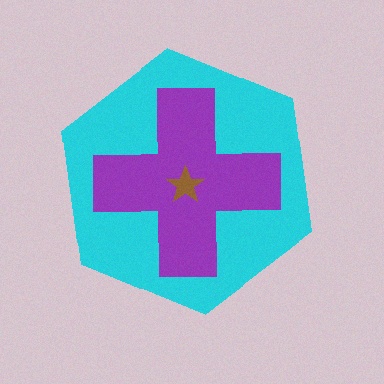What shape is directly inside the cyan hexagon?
The purple cross.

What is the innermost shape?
The brown star.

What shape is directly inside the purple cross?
The brown star.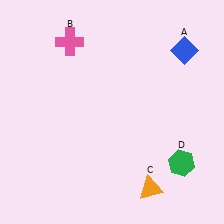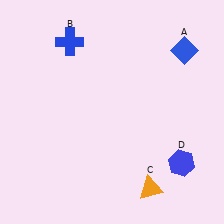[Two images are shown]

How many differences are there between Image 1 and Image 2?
There are 2 differences between the two images.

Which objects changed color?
B changed from pink to blue. D changed from green to blue.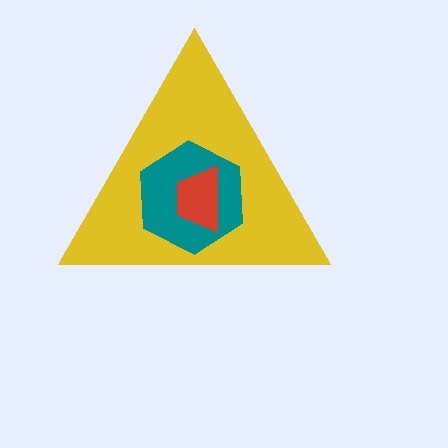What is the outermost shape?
The yellow triangle.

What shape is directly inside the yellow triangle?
The teal hexagon.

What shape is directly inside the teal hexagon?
The red trapezoid.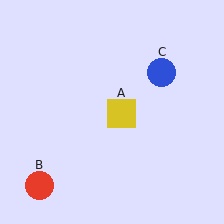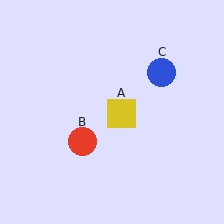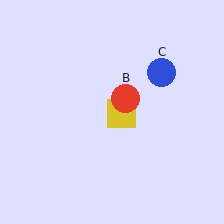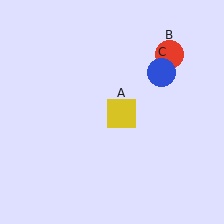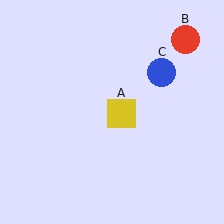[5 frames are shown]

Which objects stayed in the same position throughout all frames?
Yellow square (object A) and blue circle (object C) remained stationary.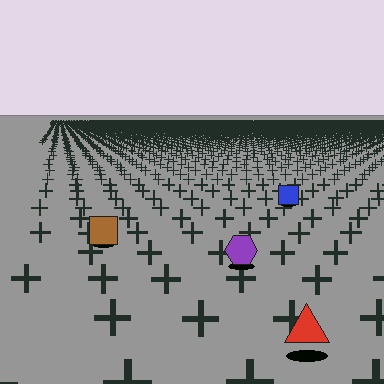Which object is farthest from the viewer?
The blue square is farthest from the viewer. It appears smaller and the ground texture around it is denser.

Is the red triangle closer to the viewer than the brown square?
Yes. The red triangle is closer — you can tell from the texture gradient: the ground texture is coarser near it.